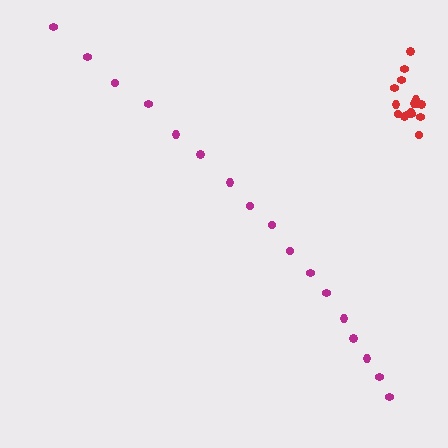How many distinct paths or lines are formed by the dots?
There are 2 distinct paths.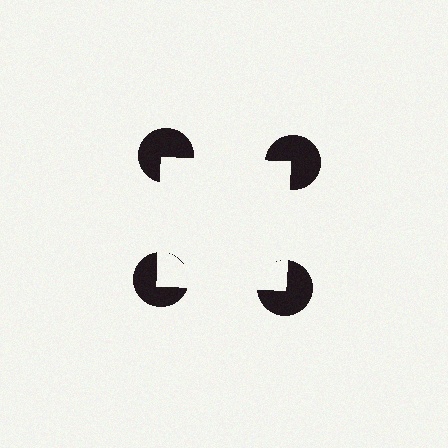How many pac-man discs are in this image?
There are 4 — one at each vertex of the illusory square.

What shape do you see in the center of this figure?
An illusory square — its edges are inferred from the aligned wedge cuts in the pac-man discs, not physically drawn.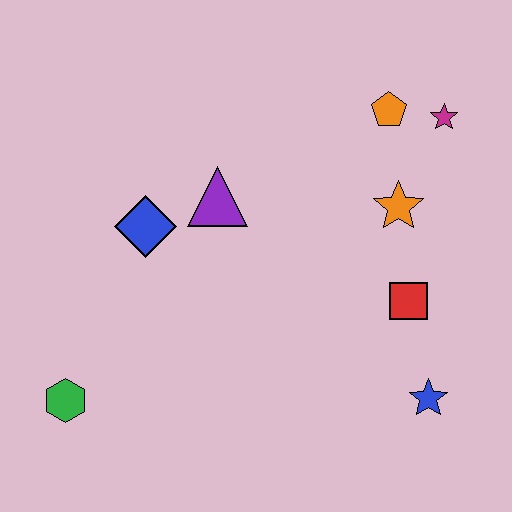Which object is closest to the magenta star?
The orange pentagon is closest to the magenta star.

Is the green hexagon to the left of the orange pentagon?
Yes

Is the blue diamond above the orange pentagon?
No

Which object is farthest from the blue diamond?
The blue star is farthest from the blue diamond.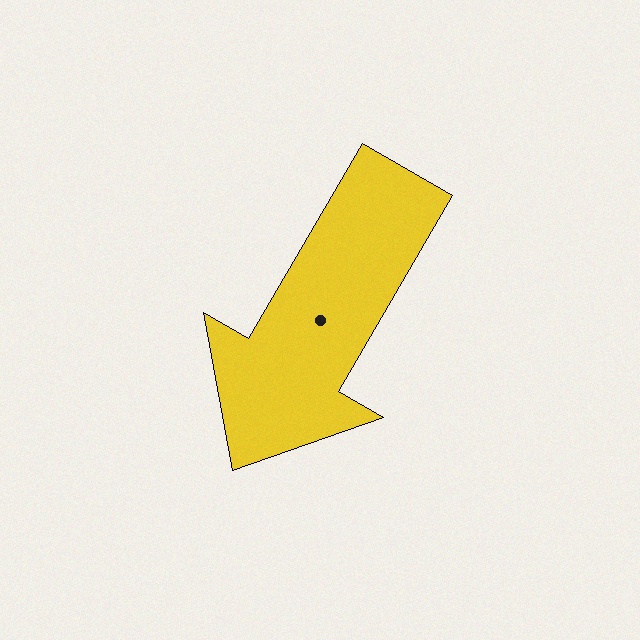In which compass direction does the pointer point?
Southwest.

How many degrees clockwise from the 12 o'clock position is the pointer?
Approximately 210 degrees.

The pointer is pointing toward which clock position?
Roughly 7 o'clock.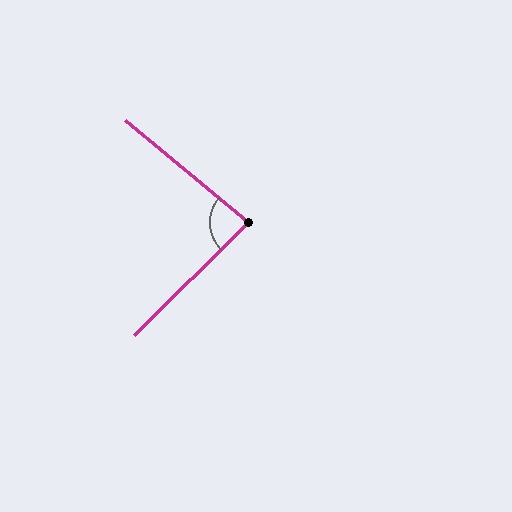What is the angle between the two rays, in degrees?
Approximately 84 degrees.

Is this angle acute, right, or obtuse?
It is acute.